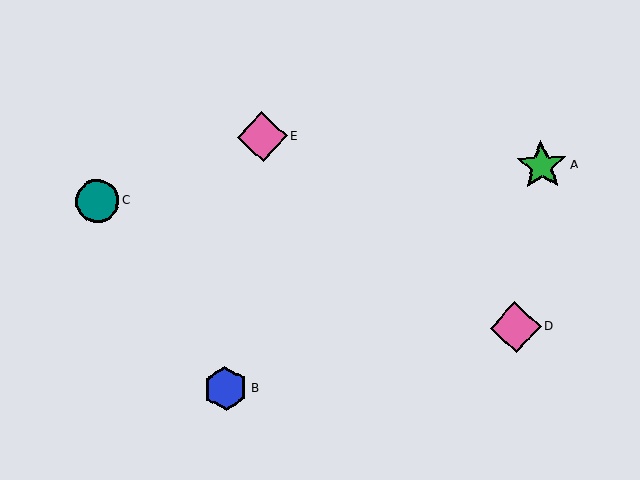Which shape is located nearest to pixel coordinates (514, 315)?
The pink diamond (labeled D) at (516, 327) is nearest to that location.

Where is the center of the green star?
The center of the green star is at (542, 166).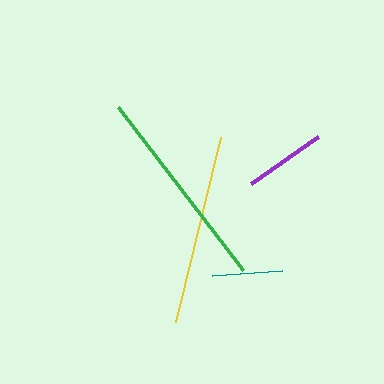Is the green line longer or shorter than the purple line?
The green line is longer than the purple line.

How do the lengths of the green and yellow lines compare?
The green and yellow lines are approximately the same length.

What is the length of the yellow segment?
The yellow segment is approximately 190 pixels long.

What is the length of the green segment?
The green segment is approximately 206 pixels long.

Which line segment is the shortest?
The teal line is the shortest at approximately 70 pixels.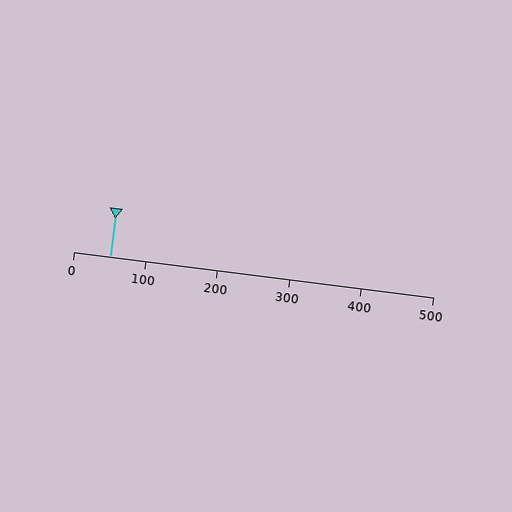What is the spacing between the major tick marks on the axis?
The major ticks are spaced 100 apart.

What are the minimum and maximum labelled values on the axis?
The axis runs from 0 to 500.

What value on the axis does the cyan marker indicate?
The marker indicates approximately 50.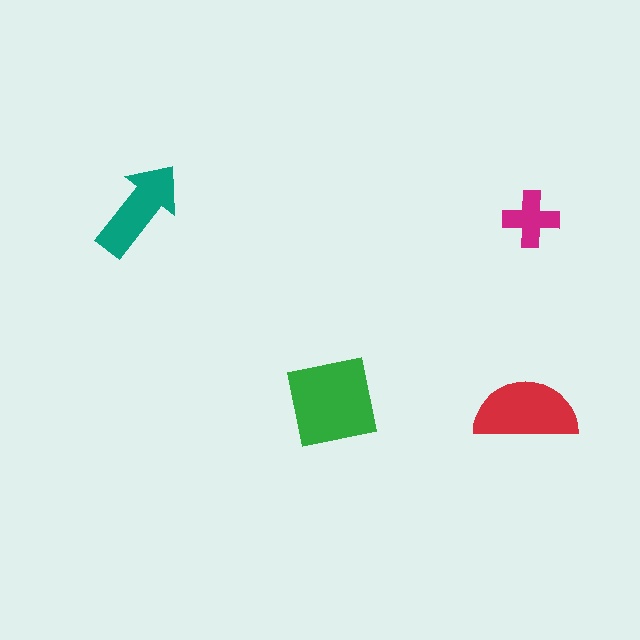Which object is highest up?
The teal arrow is topmost.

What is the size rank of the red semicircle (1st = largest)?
2nd.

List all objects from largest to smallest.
The green square, the red semicircle, the teal arrow, the magenta cross.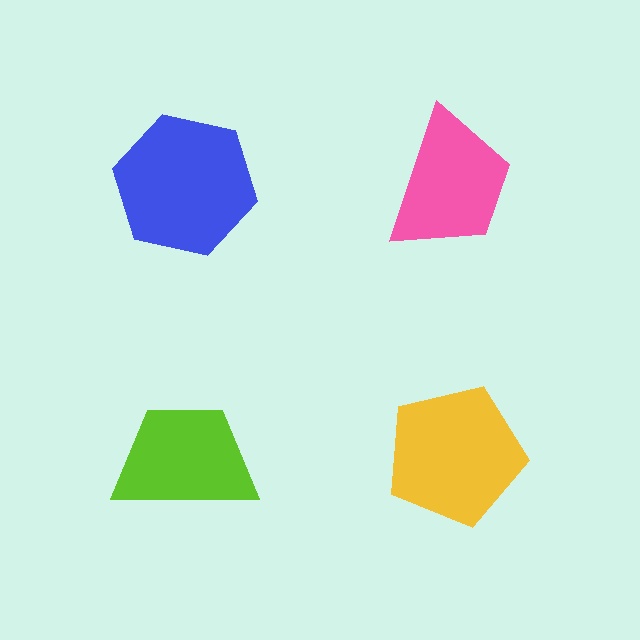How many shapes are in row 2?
2 shapes.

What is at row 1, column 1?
A blue hexagon.